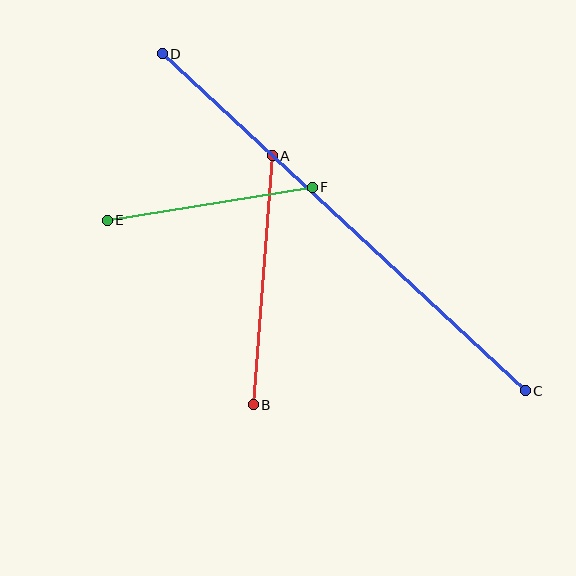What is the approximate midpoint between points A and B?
The midpoint is at approximately (263, 280) pixels.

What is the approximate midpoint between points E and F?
The midpoint is at approximately (210, 204) pixels.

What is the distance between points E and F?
The distance is approximately 208 pixels.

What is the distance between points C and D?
The distance is approximately 495 pixels.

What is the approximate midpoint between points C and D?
The midpoint is at approximately (344, 222) pixels.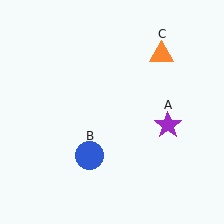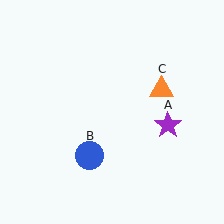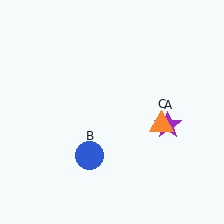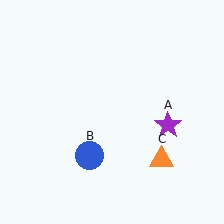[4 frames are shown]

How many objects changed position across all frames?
1 object changed position: orange triangle (object C).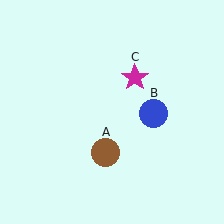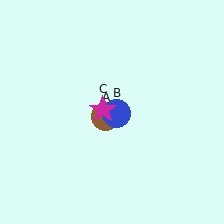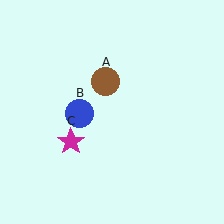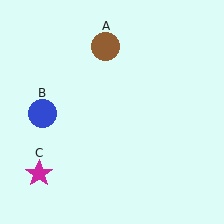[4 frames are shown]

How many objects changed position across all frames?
3 objects changed position: brown circle (object A), blue circle (object B), magenta star (object C).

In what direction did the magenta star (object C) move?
The magenta star (object C) moved down and to the left.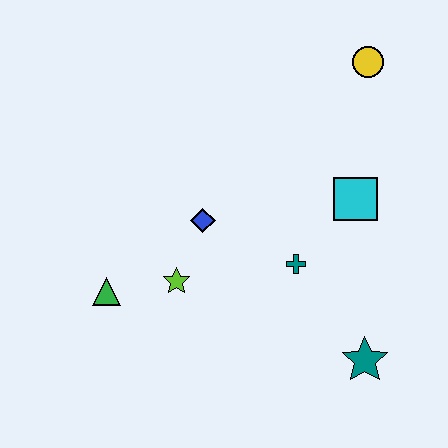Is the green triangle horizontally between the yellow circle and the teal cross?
No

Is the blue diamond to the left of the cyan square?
Yes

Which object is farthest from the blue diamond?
The yellow circle is farthest from the blue diamond.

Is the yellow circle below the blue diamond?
No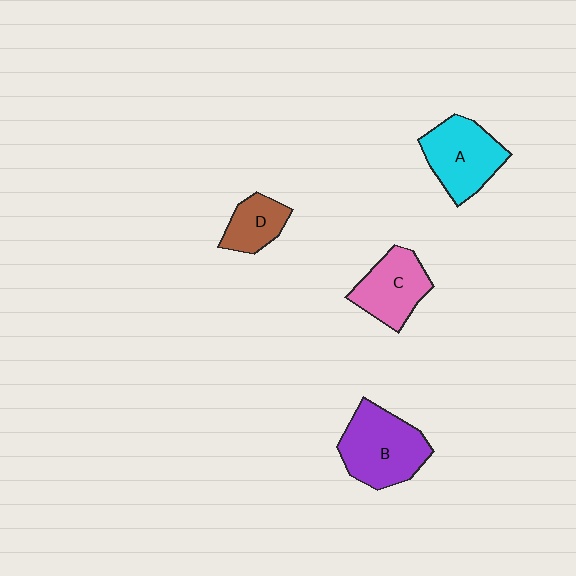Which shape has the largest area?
Shape B (purple).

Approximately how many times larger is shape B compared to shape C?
Approximately 1.3 times.